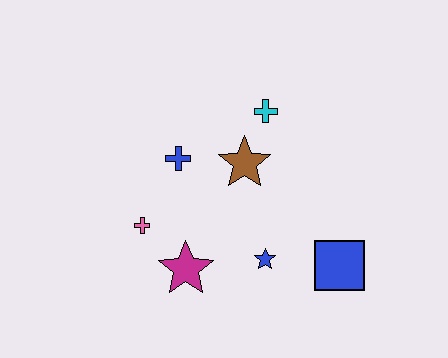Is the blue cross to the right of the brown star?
No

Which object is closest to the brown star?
The cyan cross is closest to the brown star.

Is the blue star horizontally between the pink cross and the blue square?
Yes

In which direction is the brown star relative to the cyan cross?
The brown star is below the cyan cross.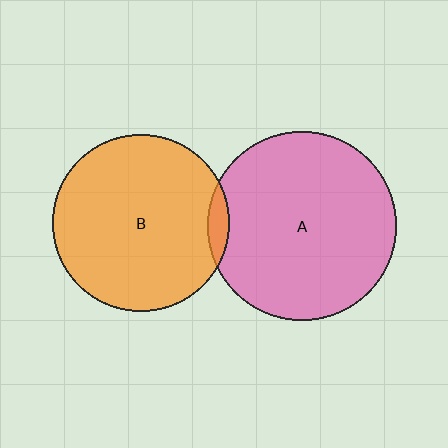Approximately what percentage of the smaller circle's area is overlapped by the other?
Approximately 5%.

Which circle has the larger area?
Circle A (pink).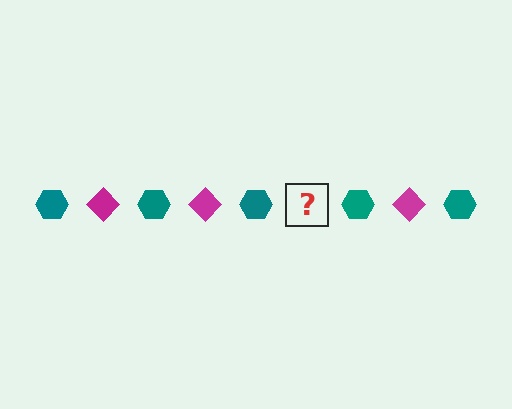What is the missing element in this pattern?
The missing element is a magenta diamond.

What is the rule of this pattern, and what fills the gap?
The rule is that the pattern alternates between teal hexagon and magenta diamond. The gap should be filled with a magenta diamond.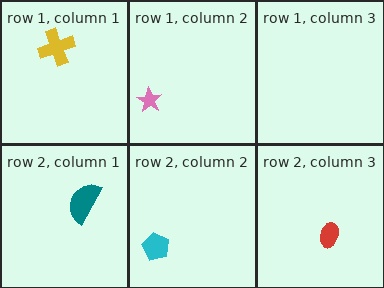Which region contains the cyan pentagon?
The row 2, column 2 region.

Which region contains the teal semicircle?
The row 2, column 1 region.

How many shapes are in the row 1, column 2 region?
1.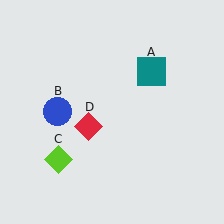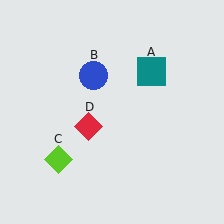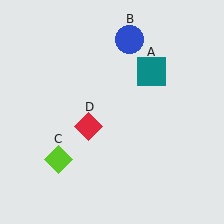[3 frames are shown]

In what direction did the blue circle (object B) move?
The blue circle (object B) moved up and to the right.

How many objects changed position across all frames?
1 object changed position: blue circle (object B).